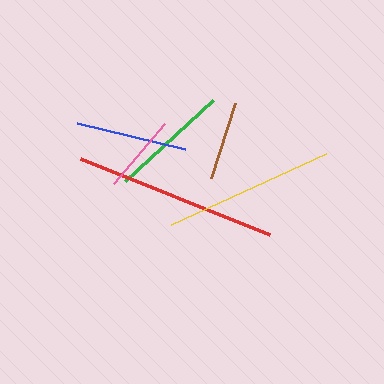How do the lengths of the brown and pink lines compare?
The brown and pink lines are approximately the same length.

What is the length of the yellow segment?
The yellow segment is approximately 170 pixels long.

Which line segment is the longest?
The red line is the longest at approximately 204 pixels.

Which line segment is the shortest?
The pink line is the shortest at approximately 79 pixels.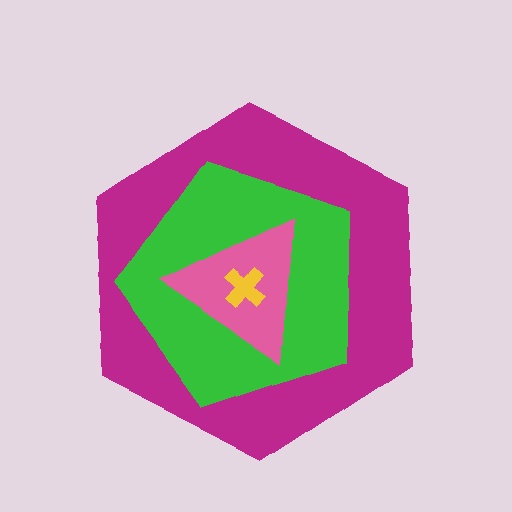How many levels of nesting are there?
4.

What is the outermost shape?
The magenta hexagon.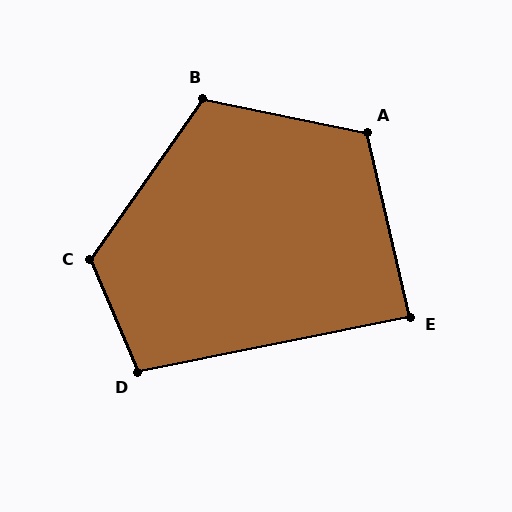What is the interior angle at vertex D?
Approximately 101 degrees (obtuse).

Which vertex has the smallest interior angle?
E, at approximately 88 degrees.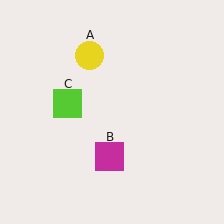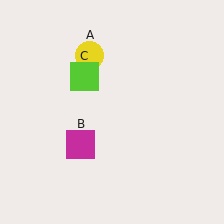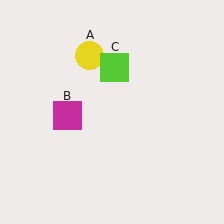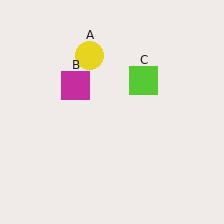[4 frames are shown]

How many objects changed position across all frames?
2 objects changed position: magenta square (object B), lime square (object C).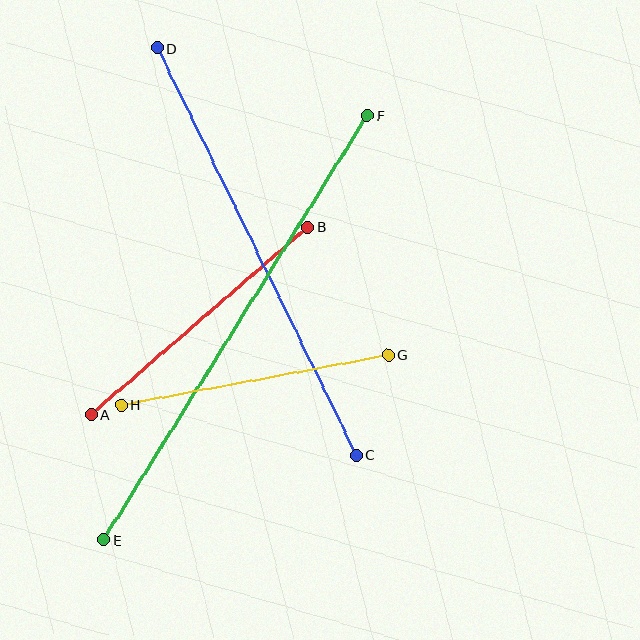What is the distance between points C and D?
The distance is approximately 453 pixels.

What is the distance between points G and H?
The distance is approximately 272 pixels.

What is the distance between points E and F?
The distance is approximately 499 pixels.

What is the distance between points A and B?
The distance is approximately 287 pixels.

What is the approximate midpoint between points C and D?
The midpoint is at approximately (257, 252) pixels.